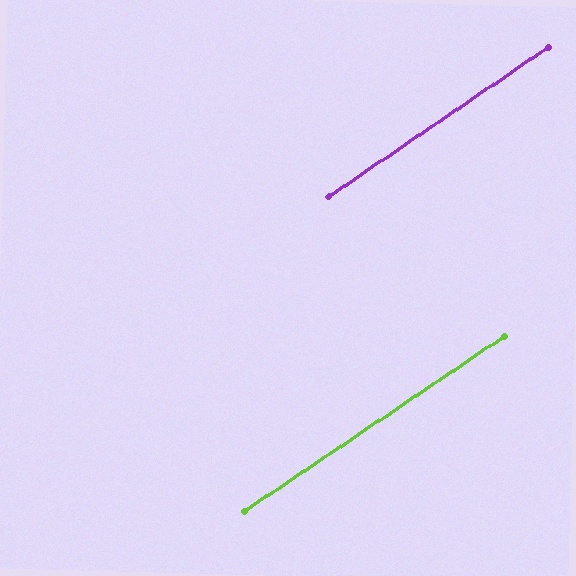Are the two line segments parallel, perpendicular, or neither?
Parallel — their directions differ by only 0.3°.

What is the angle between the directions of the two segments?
Approximately 0 degrees.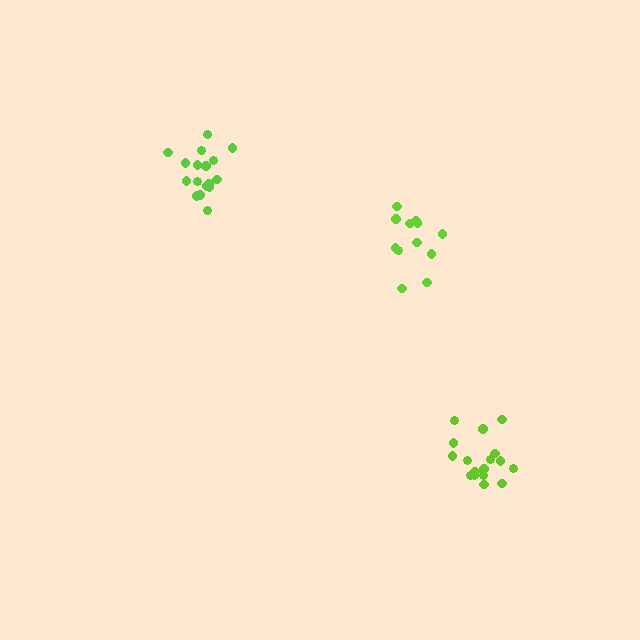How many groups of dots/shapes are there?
There are 3 groups.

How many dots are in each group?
Group 1: 12 dots, Group 2: 18 dots, Group 3: 17 dots (47 total).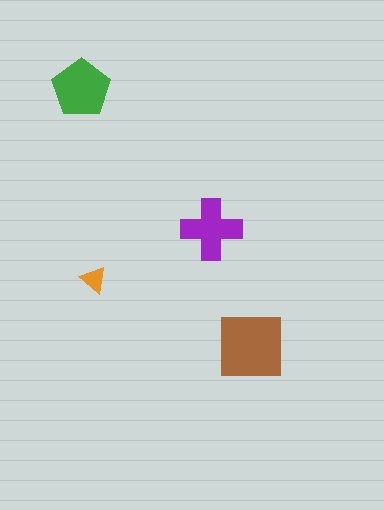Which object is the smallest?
The orange triangle.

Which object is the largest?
The brown square.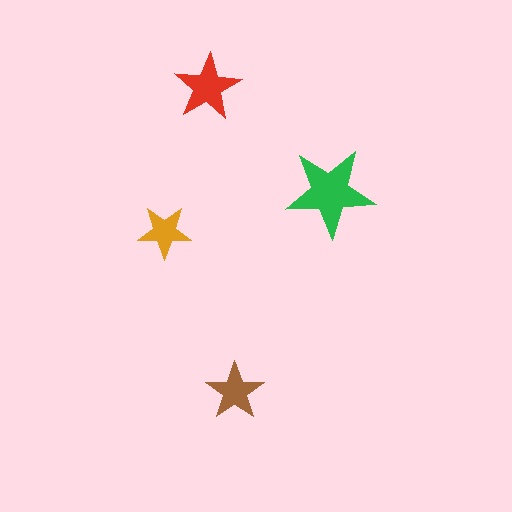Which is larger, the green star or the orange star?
The green one.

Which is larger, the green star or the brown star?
The green one.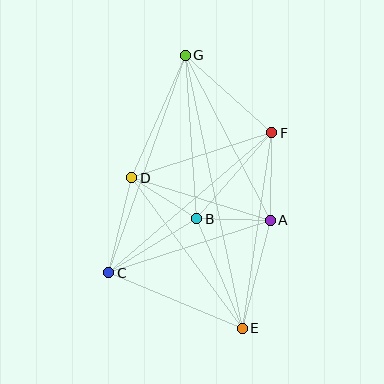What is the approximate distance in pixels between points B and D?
The distance between B and D is approximately 77 pixels.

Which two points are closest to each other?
Points A and B are closest to each other.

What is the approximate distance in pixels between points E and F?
The distance between E and F is approximately 198 pixels.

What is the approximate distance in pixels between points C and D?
The distance between C and D is approximately 98 pixels.